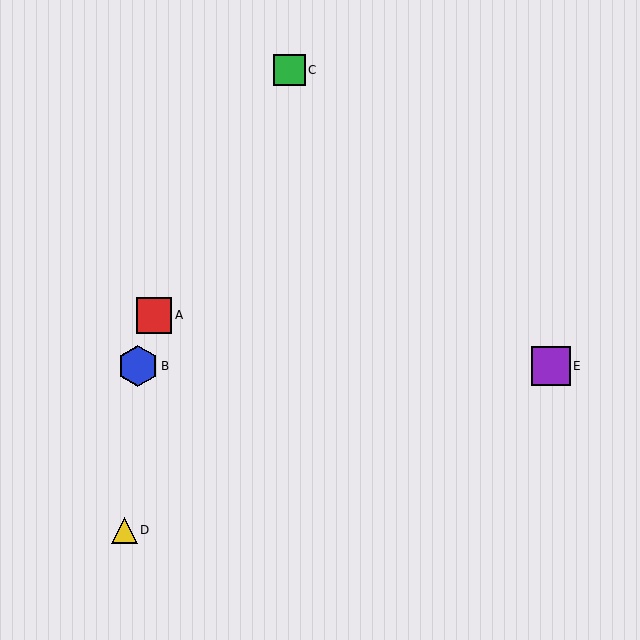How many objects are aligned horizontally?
2 objects (B, E) are aligned horizontally.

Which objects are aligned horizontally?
Objects B, E are aligned horizontally.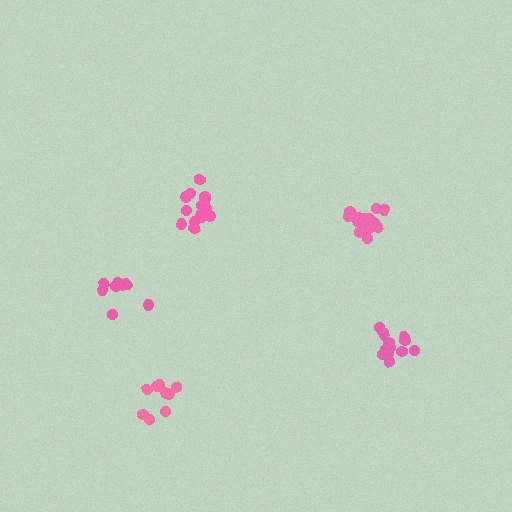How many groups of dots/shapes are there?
There are 5 groups.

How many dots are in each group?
Group 1: 9 dots, Group 2: 13 dots, Group 3: 15 dots, Group 4: 14 dots, Group 5: 9 dots (60 total).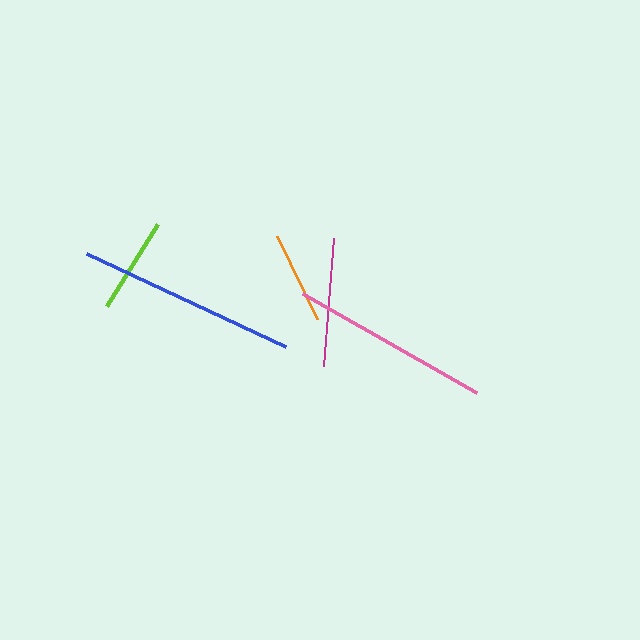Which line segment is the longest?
The blue line is the longest at approximately 220 pixels.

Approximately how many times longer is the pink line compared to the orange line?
The pink line is approximately 2.2 times the length of the orange line.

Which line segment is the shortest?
The orange line is the shortest at approximately 92 pixels.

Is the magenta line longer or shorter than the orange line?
The magenta line is longer than the orange line.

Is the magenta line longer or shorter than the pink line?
The pink line is longer than the magenta line.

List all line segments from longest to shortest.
From longest to shortest: blue, pink, magenta, lime, orange.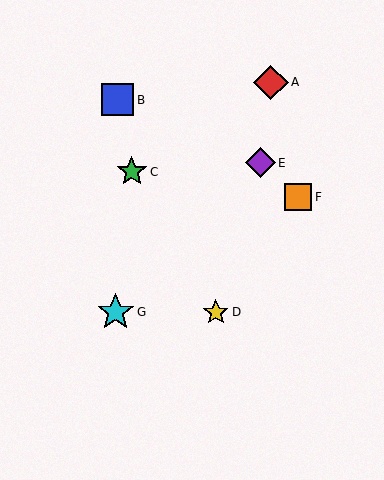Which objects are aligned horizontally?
Objects D, G are aligned horizontally.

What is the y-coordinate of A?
Object A is at y≈82.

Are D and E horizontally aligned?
No, D is at y≈312 and E is at y≈163.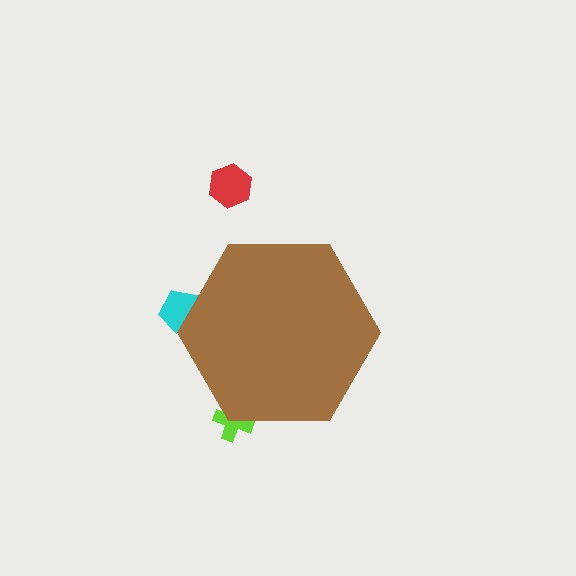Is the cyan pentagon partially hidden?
Yes, the cyan pentagon is partially hidden behind the brown hexagon.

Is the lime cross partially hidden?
Yes, the lime cross is partially hidden behind the brown hexagon.